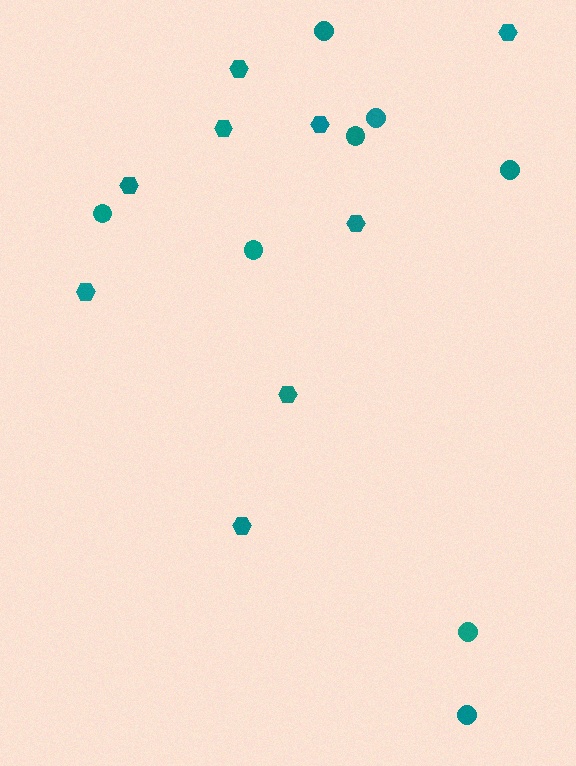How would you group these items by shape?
There are 2 groups: one group of circles (8) and one group of hexagons (9).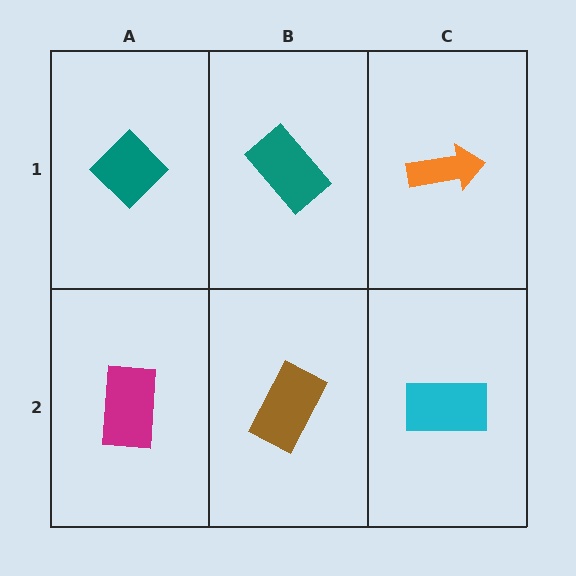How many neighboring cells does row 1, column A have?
2.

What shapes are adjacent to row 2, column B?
A teal rectangle (row 1, column B), a magenta rectangle (row 2, column A), a cyan rectangle (row 2, column C).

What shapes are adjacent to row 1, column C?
A cyan rectangle (row 2, column C), a teal rectangle (row 1, column B).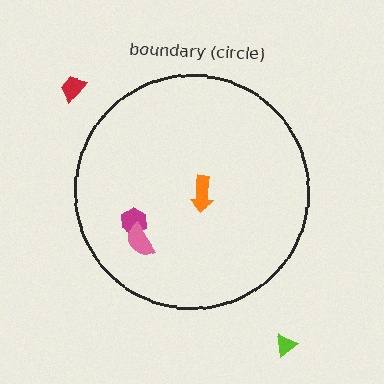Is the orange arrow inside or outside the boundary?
Inside.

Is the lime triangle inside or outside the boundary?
Outside.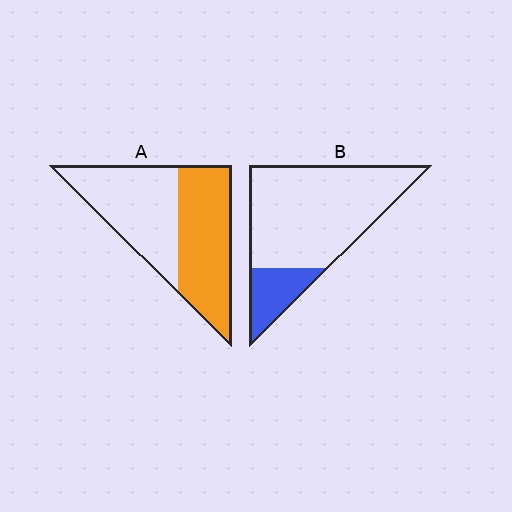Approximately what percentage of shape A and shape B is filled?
A is approximately 50% and B is approximately 20%.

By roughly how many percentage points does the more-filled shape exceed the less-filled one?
By roughly 30 percentage points (A over B).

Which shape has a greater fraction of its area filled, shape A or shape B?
Shape A.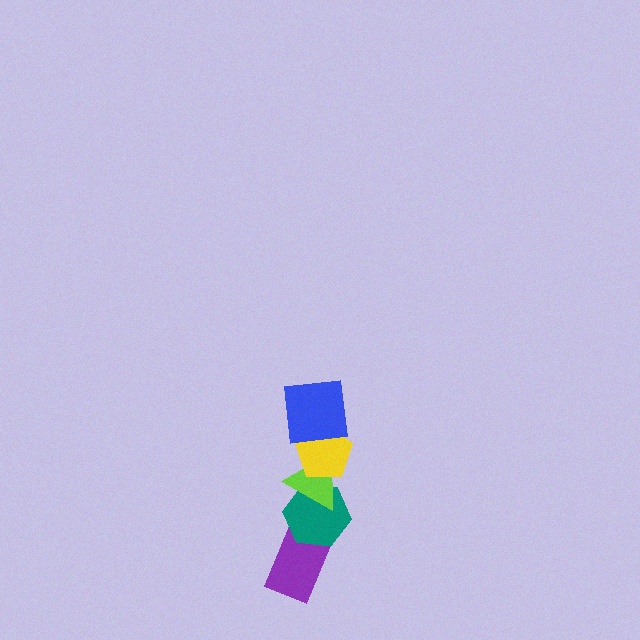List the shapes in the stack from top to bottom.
From top to bottom: the blue square, the yellow pentagon, the lime triangle, the teal hexagon, the purple rectangle.